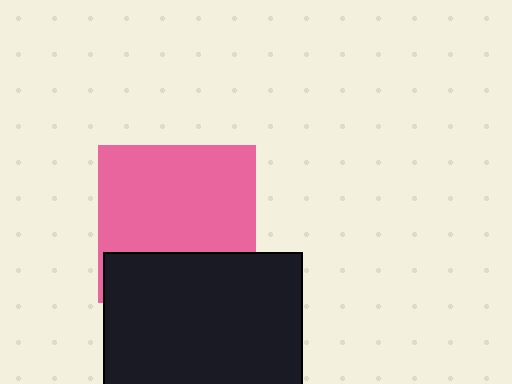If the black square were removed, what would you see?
You would see the complete pink square.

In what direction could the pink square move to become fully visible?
The pink square could move up. That would shift it out from behind the black square entirely.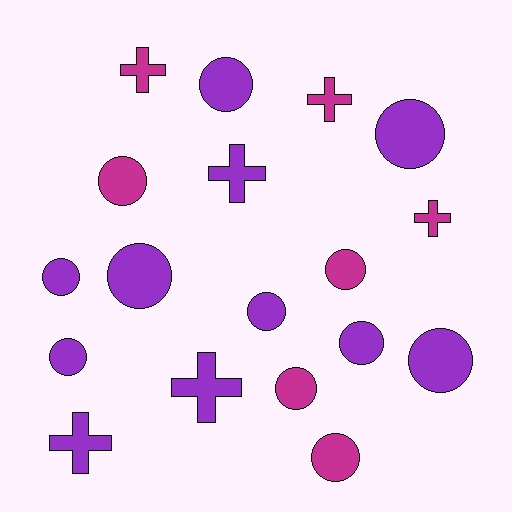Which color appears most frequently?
Purple, with 11 objects.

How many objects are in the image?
There are 18 objects.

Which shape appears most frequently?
Circle, with 12 objects.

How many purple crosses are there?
There are 3 purple crosses.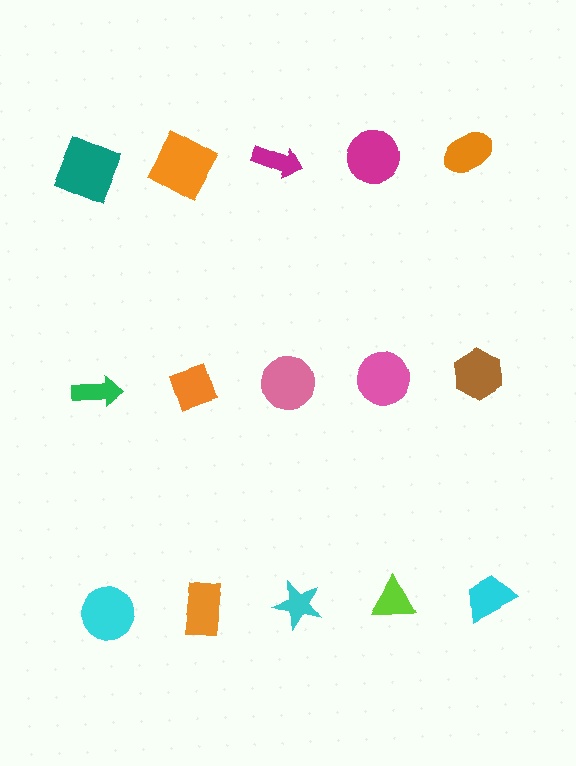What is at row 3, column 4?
A lime triangle.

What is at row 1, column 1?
A teal square.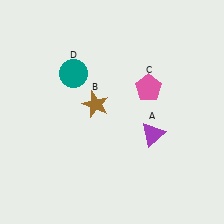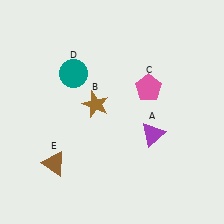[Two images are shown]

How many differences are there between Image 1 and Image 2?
There is 1 difference between the two images.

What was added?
A brown triangle (E) was added in Image 2.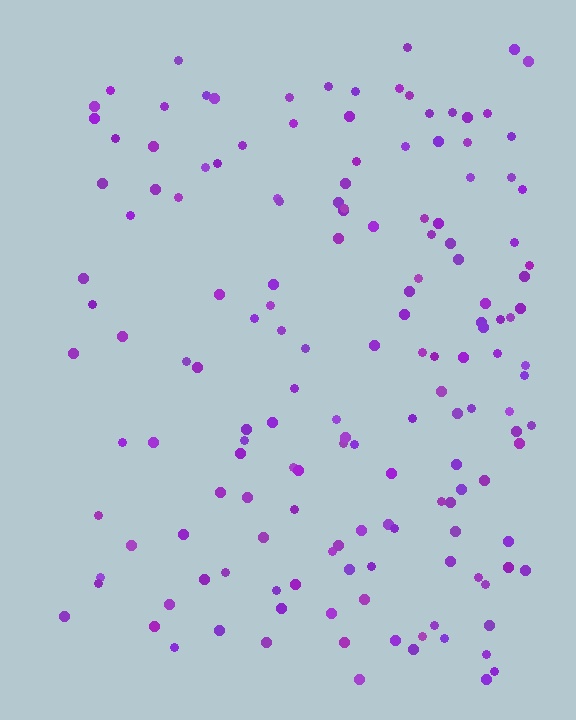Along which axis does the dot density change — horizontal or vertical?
Horizontal.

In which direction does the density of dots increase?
From left to right, with the right side densest.